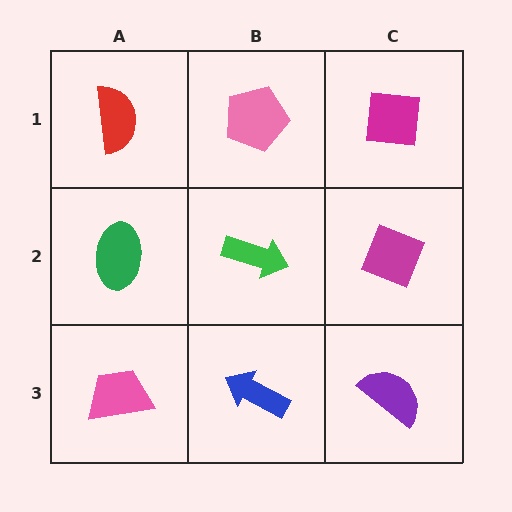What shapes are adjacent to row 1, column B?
A green arrow (row 2, column B), a red semicircle (row 1, column A), a magenta square (row 1, column C).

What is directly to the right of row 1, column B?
A magenta square.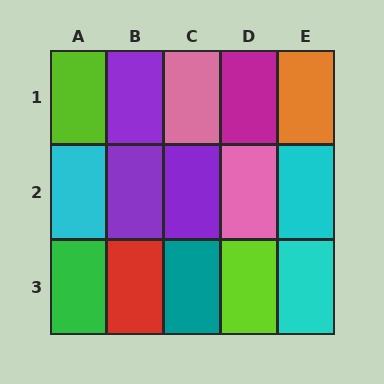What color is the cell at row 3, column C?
Teal.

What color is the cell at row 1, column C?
Pink.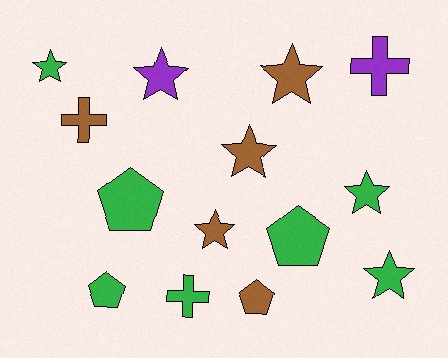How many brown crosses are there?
There is 1 brown cross.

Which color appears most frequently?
Green, with 7 objects.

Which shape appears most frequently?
Star, with 7 objects.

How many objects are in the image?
There are 14 objects.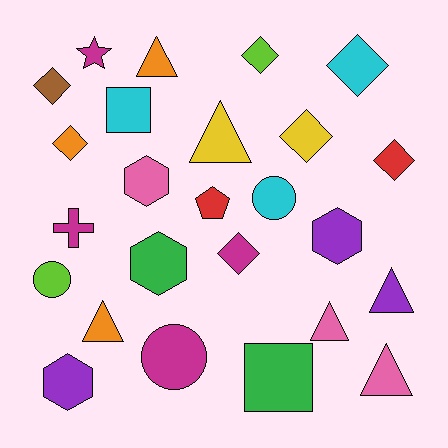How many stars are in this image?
There is 1 star.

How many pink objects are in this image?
There are 3 pink objects.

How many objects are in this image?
There are 25 objects.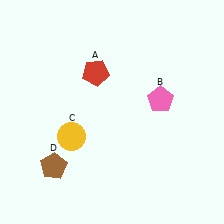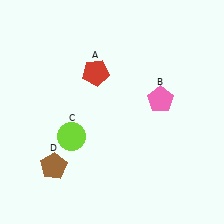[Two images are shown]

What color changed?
The circle (C) changed from yellow in Image 1 to lime in Image 2.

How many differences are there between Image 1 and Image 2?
There is 1 difference between the two images.